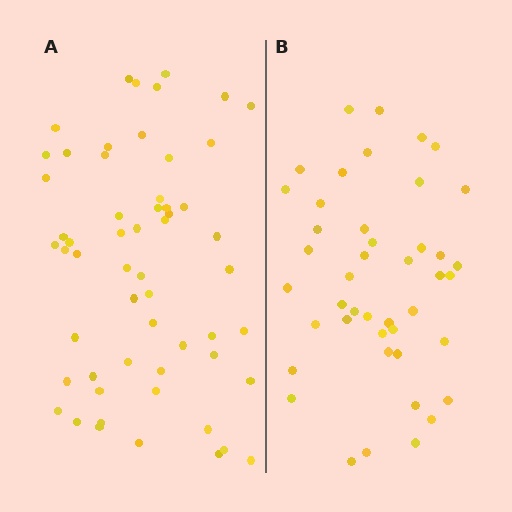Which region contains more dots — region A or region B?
Region A (the left region) has more dots.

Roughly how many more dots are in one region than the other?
Region A has approximately 15 more dots than region B.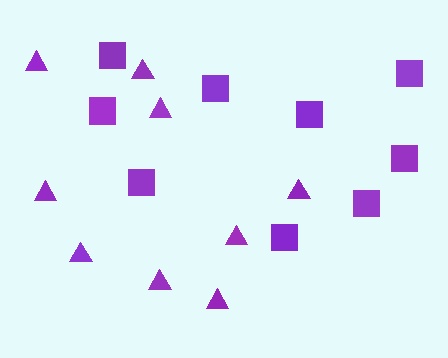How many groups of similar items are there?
There are 2 groups: one group of triangles (9) and one group of squares (9).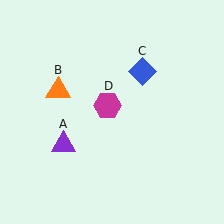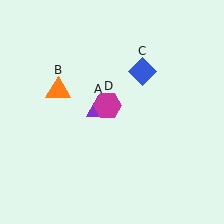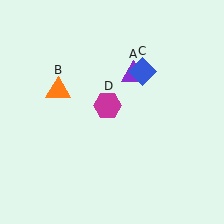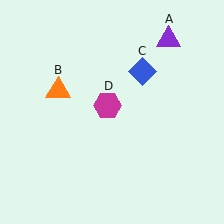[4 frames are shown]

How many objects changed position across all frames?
1 object changed position: purple triangle (object A).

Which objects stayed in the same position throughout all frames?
Orange triangle (object B) and blue diamond (object C) and magenta hexagon (object D) remained stationary.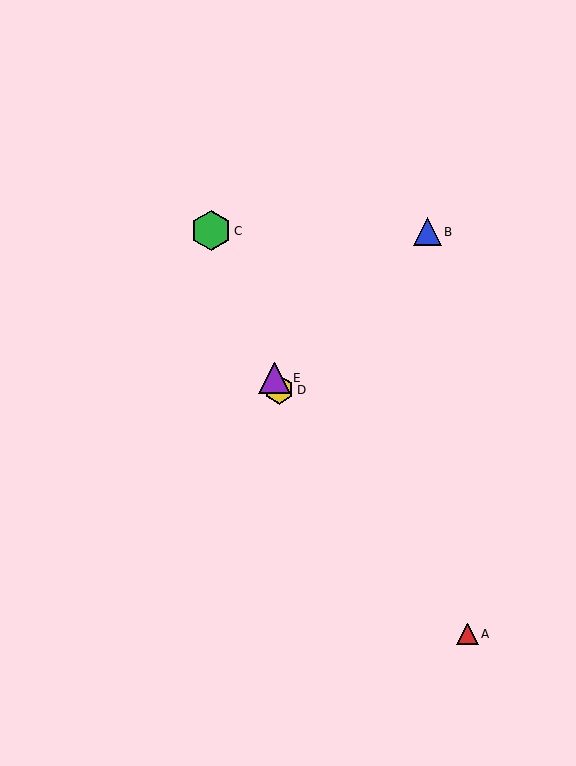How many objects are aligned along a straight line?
3 objects (C, D, E) are aligned along a straight line.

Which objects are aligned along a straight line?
Objects C, D, E are aligned along a straight line.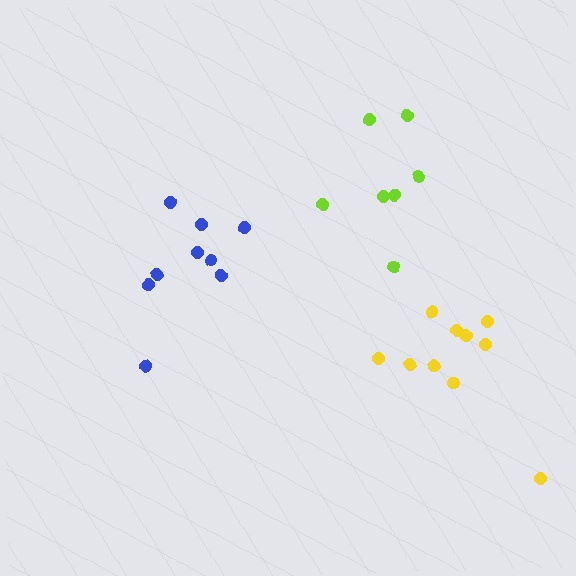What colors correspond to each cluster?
The clusters are colored: blue, yellow, lime.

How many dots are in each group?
Group 1: 9 dots, Group 2: 10 dots, Group 3: 7 dots (26 total).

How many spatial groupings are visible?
There are 3 spatial groupings.